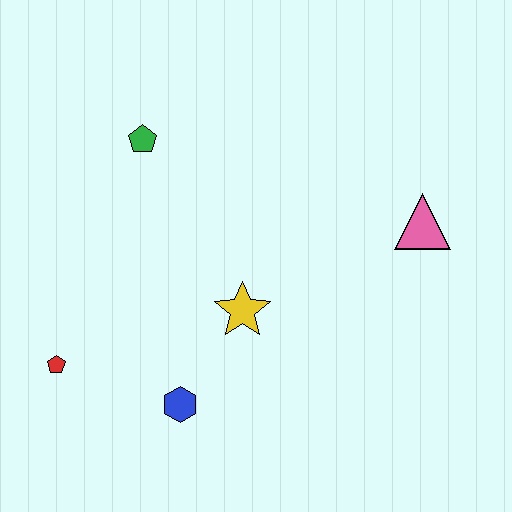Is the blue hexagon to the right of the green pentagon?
Yes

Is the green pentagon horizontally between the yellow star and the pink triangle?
No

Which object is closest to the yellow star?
The blue hexagon is closest to the yellow star.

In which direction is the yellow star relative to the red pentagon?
The yellow star is to the right of the red pentagon.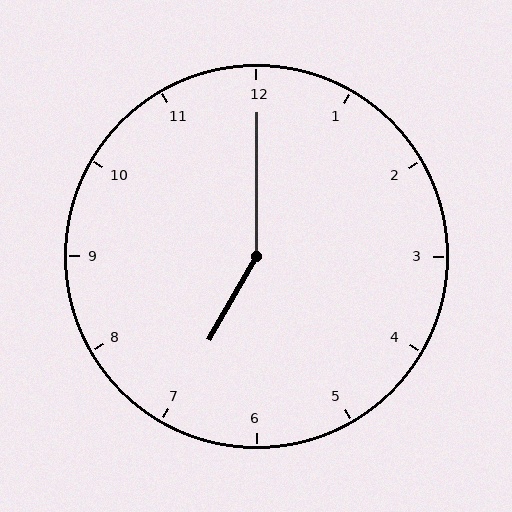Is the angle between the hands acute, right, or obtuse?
It is obtuse.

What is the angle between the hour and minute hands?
Approximately 150 degrees.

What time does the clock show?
7:00.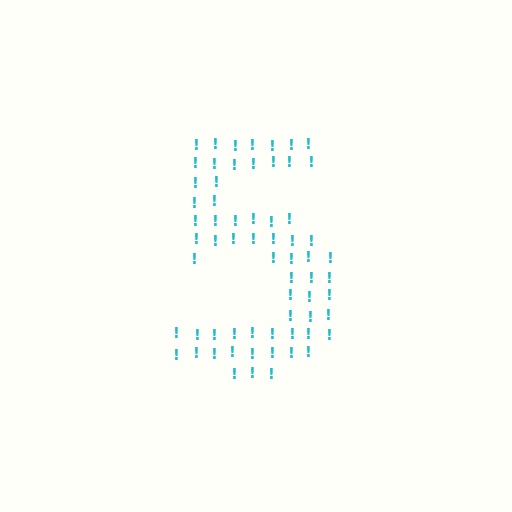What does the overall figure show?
The overall figure shows the digit 5.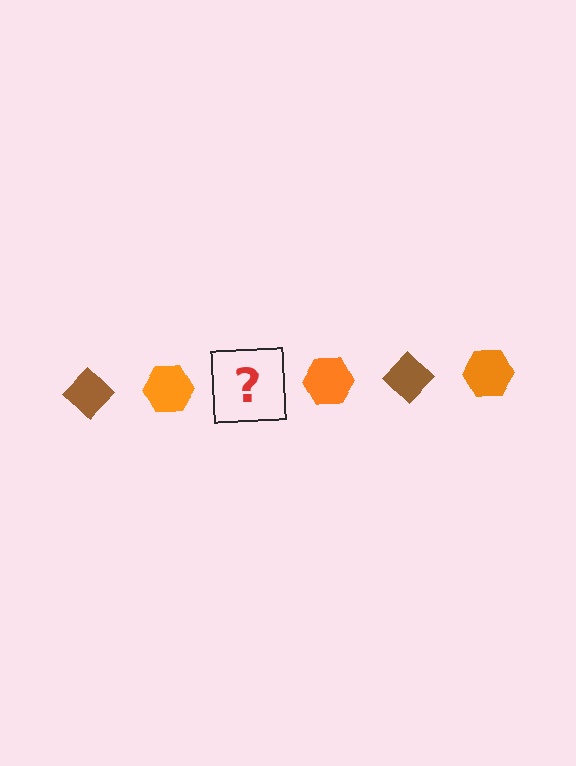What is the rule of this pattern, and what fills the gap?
The rule is that the pattern alternates between brown diamond and orange hexagon. The gap should be filled with a brown diamond.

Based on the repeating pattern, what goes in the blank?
The blank should be a brown diamond.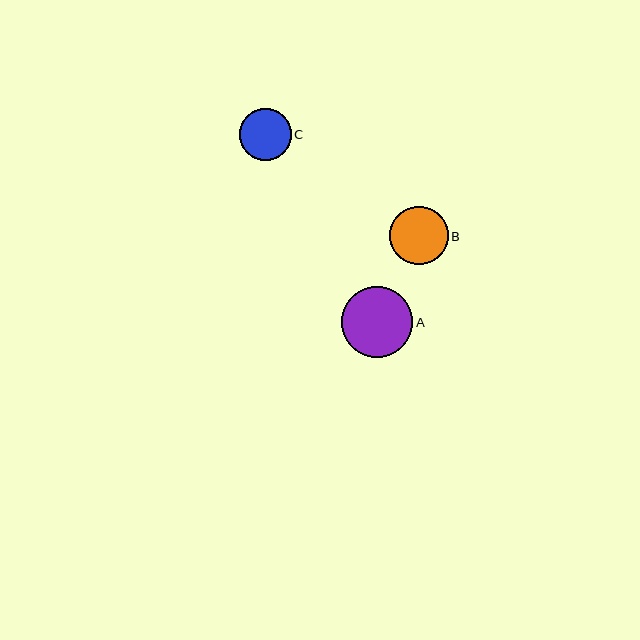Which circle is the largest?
Circle A is the largest with a size of approximately 71 pixels.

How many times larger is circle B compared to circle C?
Circle B is approximately 1.1 times the size of circle C.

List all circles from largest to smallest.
From largest to smallest: A, B, C.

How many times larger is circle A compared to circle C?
Circle A is approximately 1.4 times the size of circle C.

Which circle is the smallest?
Circle C is the smallest with a size of approximately 52 pixels.